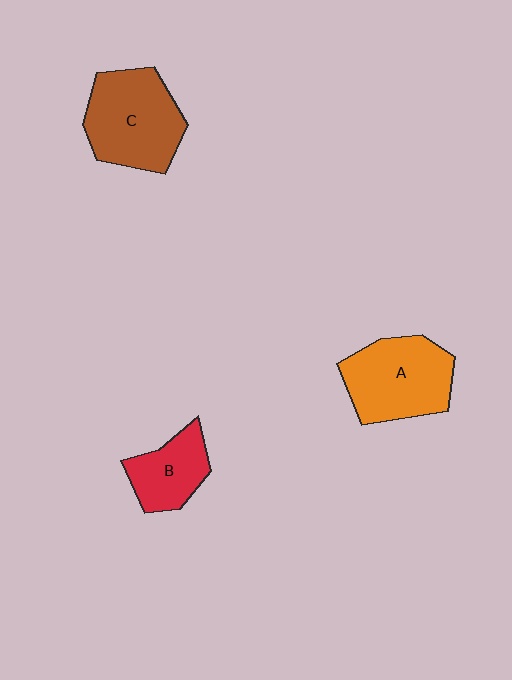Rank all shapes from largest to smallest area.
From largest to smallest: C (brown), A (orange), B (red).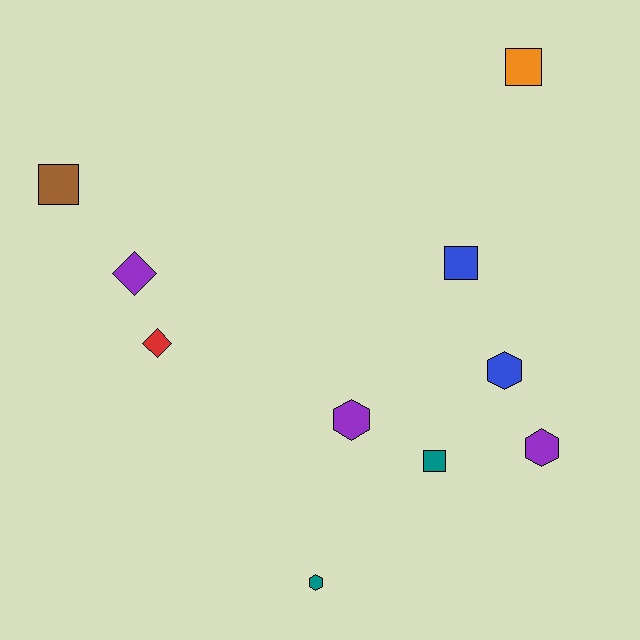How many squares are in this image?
There are 4 squares.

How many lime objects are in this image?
There are no lime objects.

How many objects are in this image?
There are 10 objects.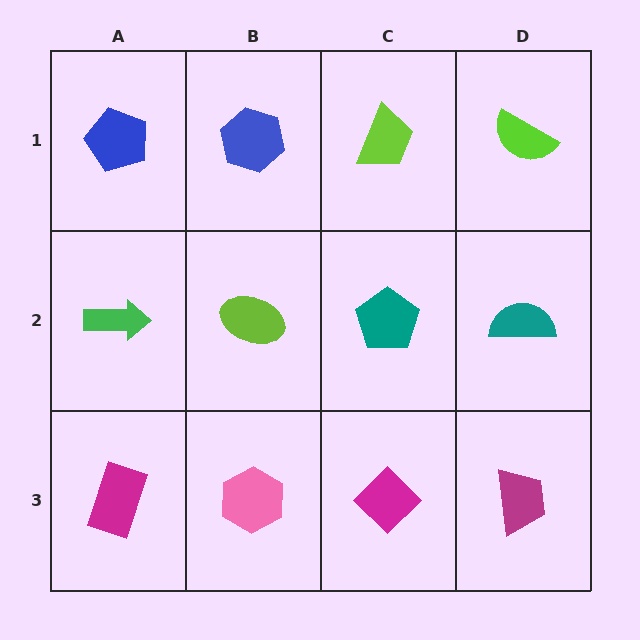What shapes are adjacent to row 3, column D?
A teal semicircle (row 2, column D), a magenta diamond (row 3, column C).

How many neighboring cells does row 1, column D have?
2.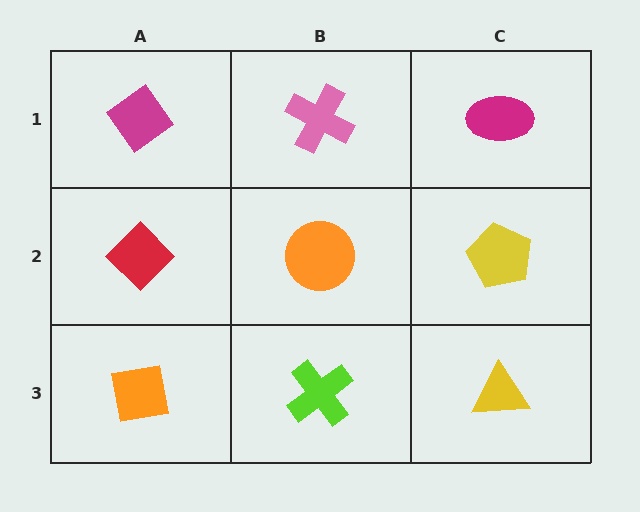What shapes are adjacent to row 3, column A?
A red diamond (row 2, column A), a lime cross (row 3, column B).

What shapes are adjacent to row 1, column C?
A yellow pentagon (row 2, column C), a pink cross (row 1, column B).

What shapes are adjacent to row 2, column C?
A magenta ellipse (row 1, column C), a yellow triangle (row 3, column C), an orange circle (row 2, column B).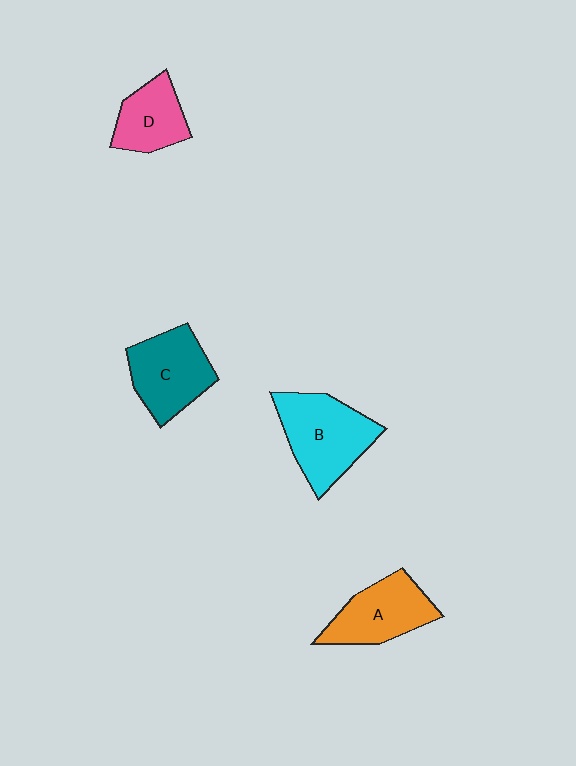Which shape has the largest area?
Shape B (cyan).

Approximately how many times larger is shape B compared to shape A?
Approximately 1.2 times.